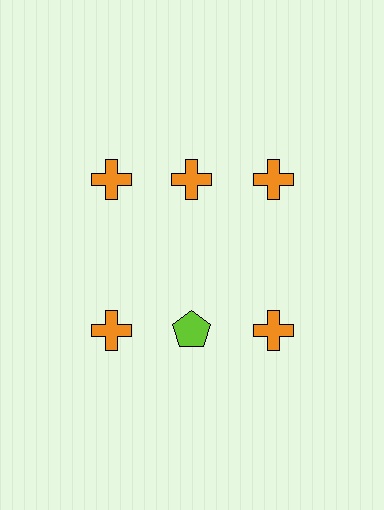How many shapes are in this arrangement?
There are 6 shapes arranged in a grid pattern.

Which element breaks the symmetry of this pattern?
The lime pentagon in the second row, second from left column breaks the symmetry. All other shapes are orange crosses.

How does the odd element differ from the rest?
It differs in both color (lime instead of orange) and shape (pentagon instead of cross).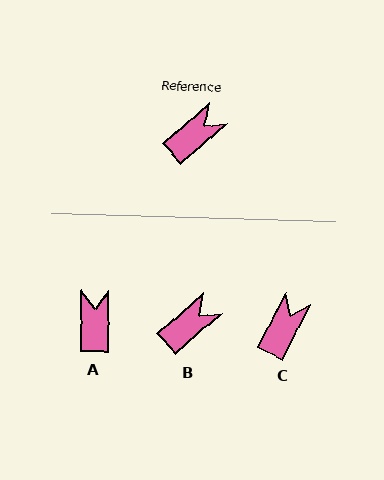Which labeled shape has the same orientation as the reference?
B.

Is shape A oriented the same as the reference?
No, it is off by about 48 degrees.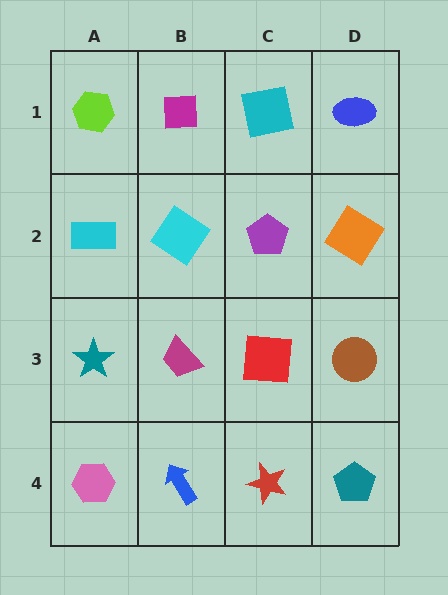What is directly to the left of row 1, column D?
A cyan square.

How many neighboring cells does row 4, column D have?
2.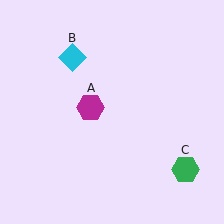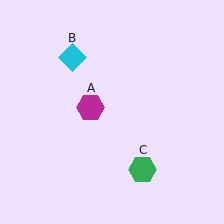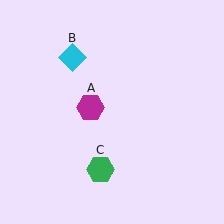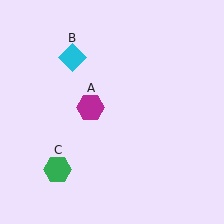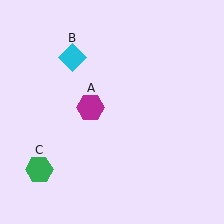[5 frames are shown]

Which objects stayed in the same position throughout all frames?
Magenta hexagon (object A) and cyan diamond (object B) remained stationary.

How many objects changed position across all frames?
1 object changed position: green hexagon (object C).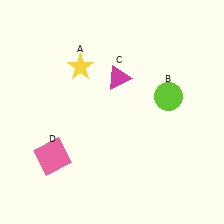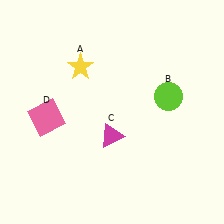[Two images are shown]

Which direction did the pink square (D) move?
The pink square (D) moved up.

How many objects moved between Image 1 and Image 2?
2 objects moved between the two images.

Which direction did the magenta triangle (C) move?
The magenta triangle (C) moved down.